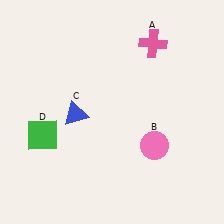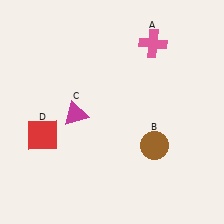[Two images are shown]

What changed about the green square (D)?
In Image 1, D is green. In Image 2, it changed to red.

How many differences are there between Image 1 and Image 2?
There are 3 differences between the two images.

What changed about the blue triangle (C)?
In Image 1, C is blue. In Image 2, it changed to magenta.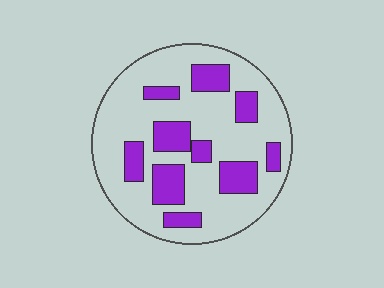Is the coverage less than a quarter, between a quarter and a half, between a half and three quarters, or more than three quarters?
Between a quarter and a half.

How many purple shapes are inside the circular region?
10.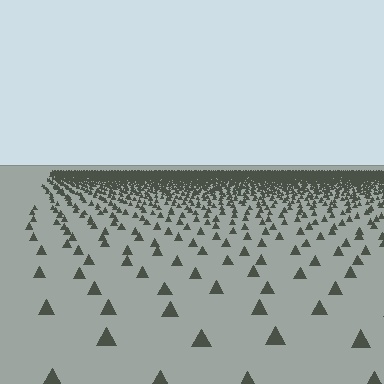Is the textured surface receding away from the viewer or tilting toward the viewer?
The surface is receding away from the viewer. Texture elements get smaller and denser toward the top.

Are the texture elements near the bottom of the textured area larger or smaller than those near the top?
Larger. Near the bottom, elements are closer to the viewer and appear at a bigger on-screen size.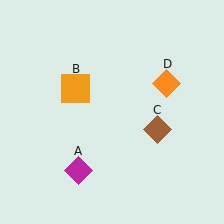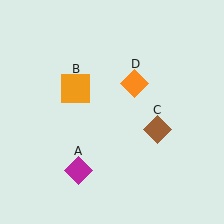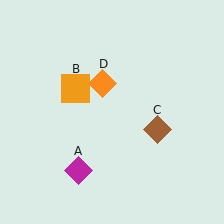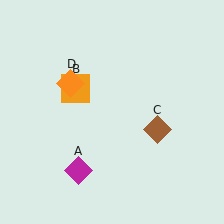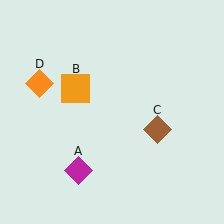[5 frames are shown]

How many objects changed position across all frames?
1 object changed position: orange diamond (object D).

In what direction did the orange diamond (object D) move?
The orange diamond (object D) moved left.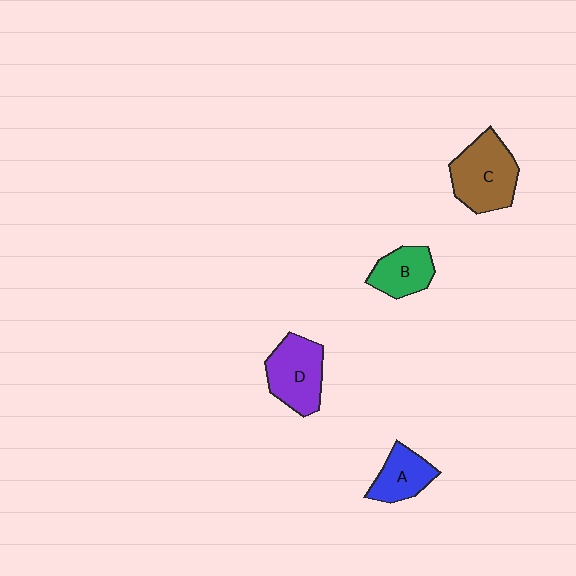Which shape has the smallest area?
Shape A (blue).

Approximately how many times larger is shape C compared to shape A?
Approximately 1.6 times.